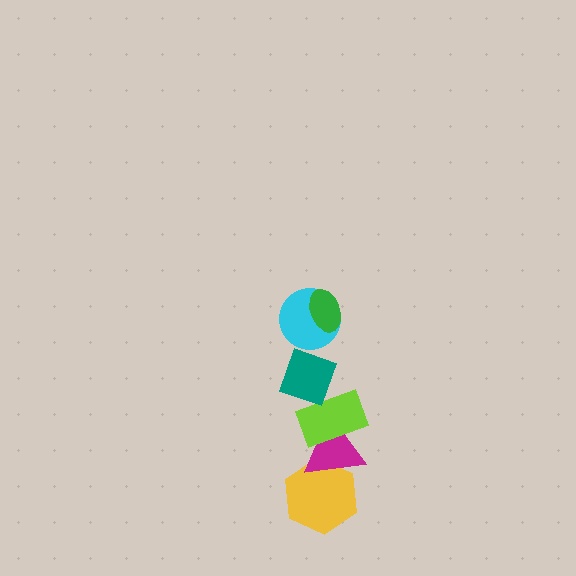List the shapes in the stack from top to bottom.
From top to bottom: the green ellipse, the cyan circle, the teal diamond, the lime rectangle, the magenta triangle, the yellow hexagon.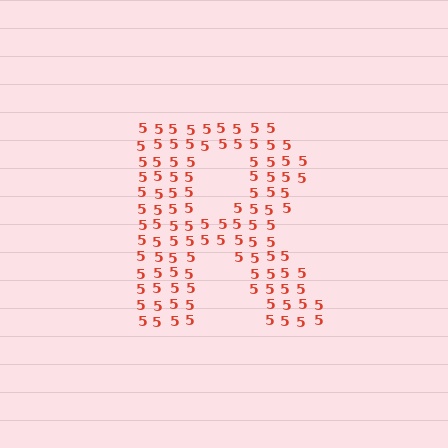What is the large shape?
The large shape is the letter R.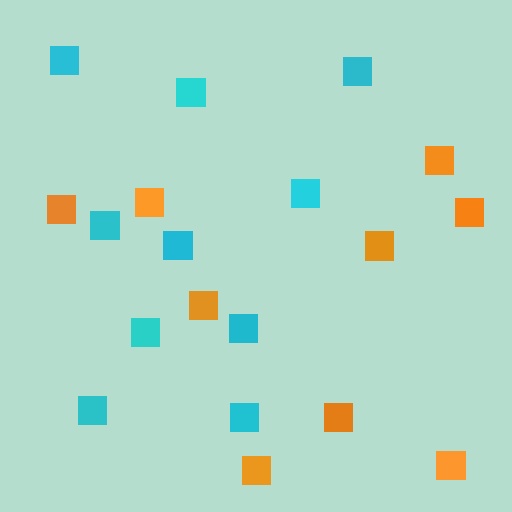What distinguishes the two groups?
There are 2 groups: one group of orange squares (9) and one group of cyan squares (10).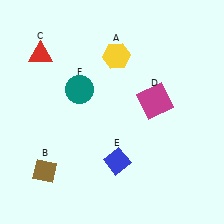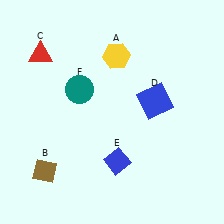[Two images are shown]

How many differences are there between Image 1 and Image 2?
There is 1 difference between the two images.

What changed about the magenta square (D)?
In Image 1, D is magenta. In Image 2, it changed to blue.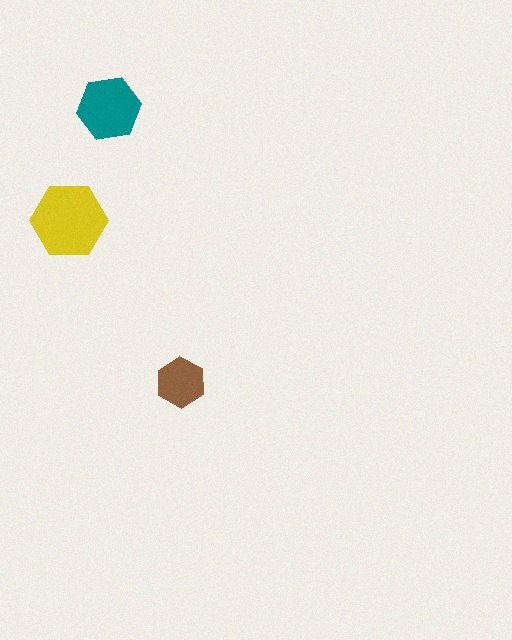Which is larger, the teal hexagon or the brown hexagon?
The teal one.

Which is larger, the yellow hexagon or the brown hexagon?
The yellow one.